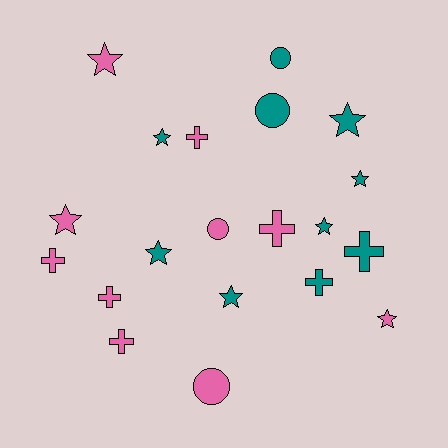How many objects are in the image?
There are 20 objects.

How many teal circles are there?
There are 2 teal circles.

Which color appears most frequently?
Teal, with 10 objects.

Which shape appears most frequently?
Star, with 9 objects.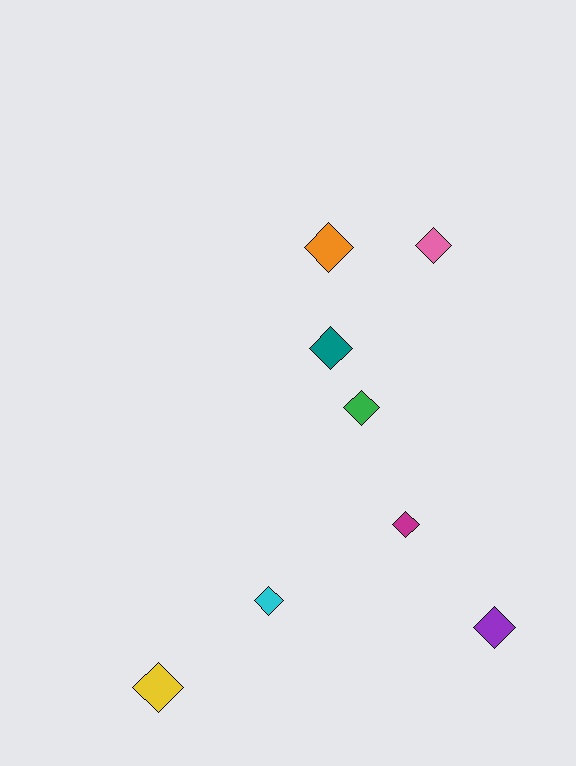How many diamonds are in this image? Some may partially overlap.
There are 8 diamonds.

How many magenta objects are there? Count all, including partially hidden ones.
There is 1 magenta object.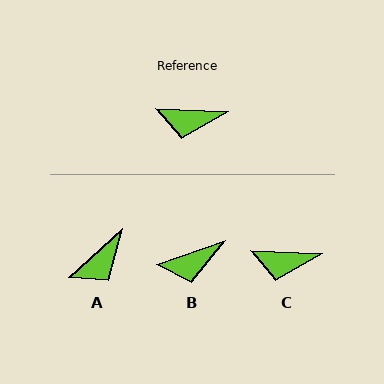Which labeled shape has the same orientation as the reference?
C.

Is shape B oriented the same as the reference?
No, it is off by about 21 degrees.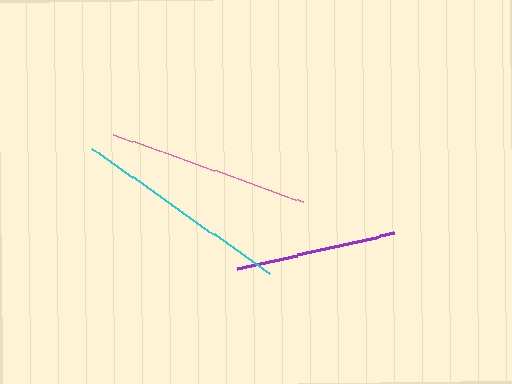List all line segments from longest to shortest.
From longest to shortest: cyan, pink, purple.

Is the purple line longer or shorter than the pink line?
The pink line is longer than the purple line.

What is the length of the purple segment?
The purple segment is approximately 161 pixels long.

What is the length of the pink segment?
The pink segment is approximately 202 pixels long.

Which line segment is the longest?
The cyan line is the longest at approximately 217 pixels.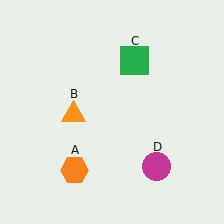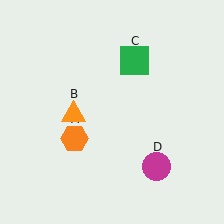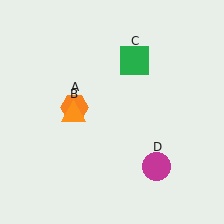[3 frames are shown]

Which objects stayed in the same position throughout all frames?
Orange triangle (object B) and green square (object C) and magenta circle (object D) remained stationary.